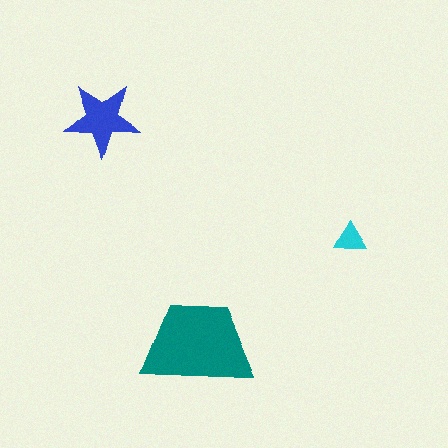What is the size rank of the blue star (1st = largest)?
2nd.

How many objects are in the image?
There are 3 objects in the image.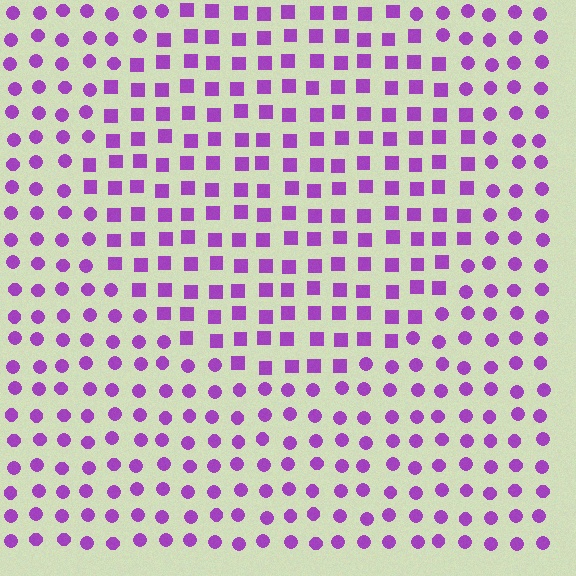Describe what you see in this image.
The image is filled with small purple elements arranged in a uniform grid. A circle-shaped region contains squares, while the surrounding area contains circles. The boundary is defined purely by the change in element shape.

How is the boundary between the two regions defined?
The boundary is defined by a change in element shape: squares inside vs. circles outside. All elements share the same color and spacing.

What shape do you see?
I see a circle.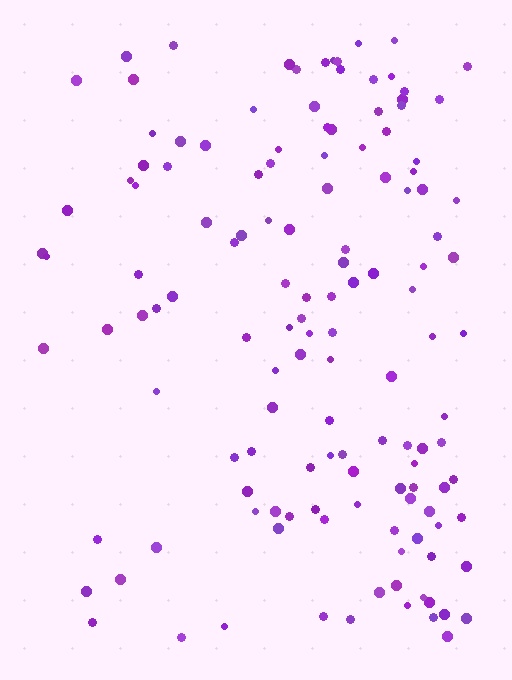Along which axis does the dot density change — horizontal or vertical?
Horizontal.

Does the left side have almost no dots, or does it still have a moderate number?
Still a moderate number, just noticeably fewer than the right.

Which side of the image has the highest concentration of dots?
The right.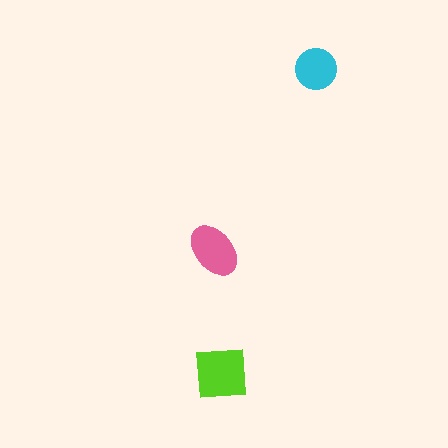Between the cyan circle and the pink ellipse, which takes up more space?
The pink ellipse.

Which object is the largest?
The lime square.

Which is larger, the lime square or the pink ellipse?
The lime square.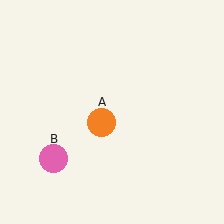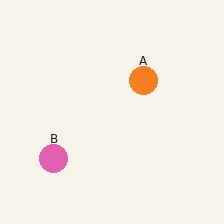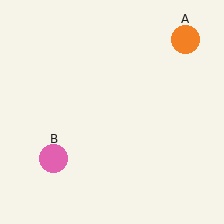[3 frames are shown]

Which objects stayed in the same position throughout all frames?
Pink circle (object B) remained stationary.